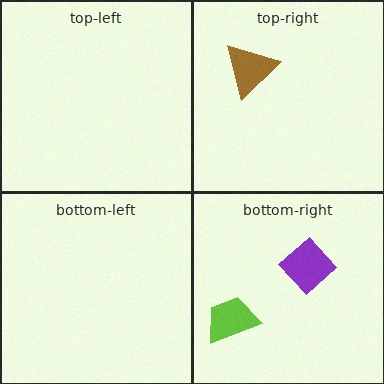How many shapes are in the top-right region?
1.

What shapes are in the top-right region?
The brown triangle.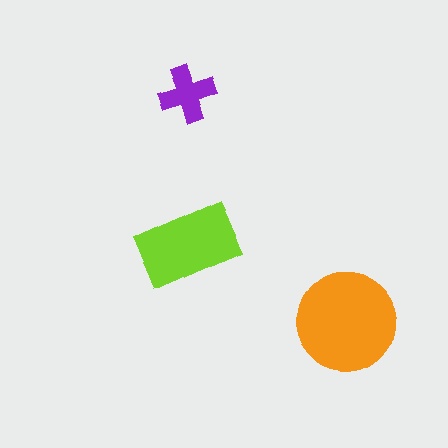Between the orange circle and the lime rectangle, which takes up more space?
The orange circle.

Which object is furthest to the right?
The orange circle is rightmost.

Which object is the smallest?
The purple cross.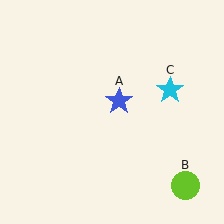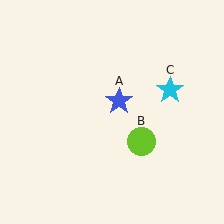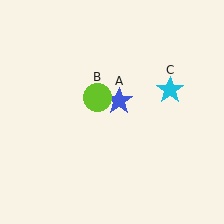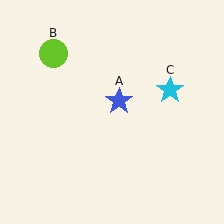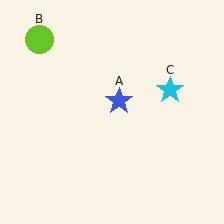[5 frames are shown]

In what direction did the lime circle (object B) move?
The lime circle (object B) moved up and to the left.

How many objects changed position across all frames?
1 object changed position: lime circle (object B).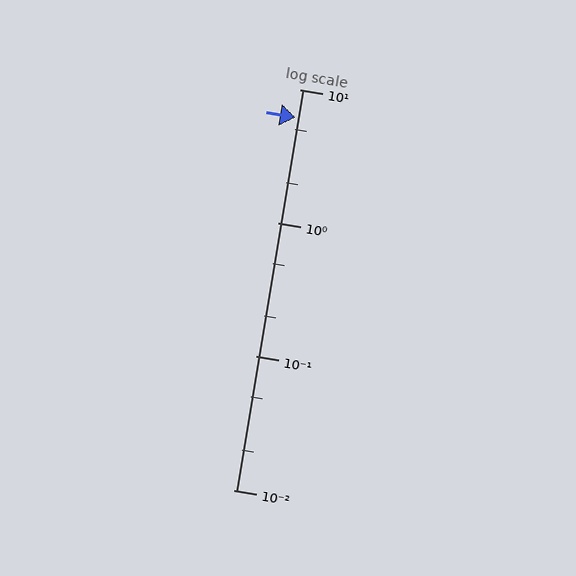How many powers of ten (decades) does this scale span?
The scale spans 3 decades, from 0.01 to 10.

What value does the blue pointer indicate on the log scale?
The pointer indicates approximately 6.2.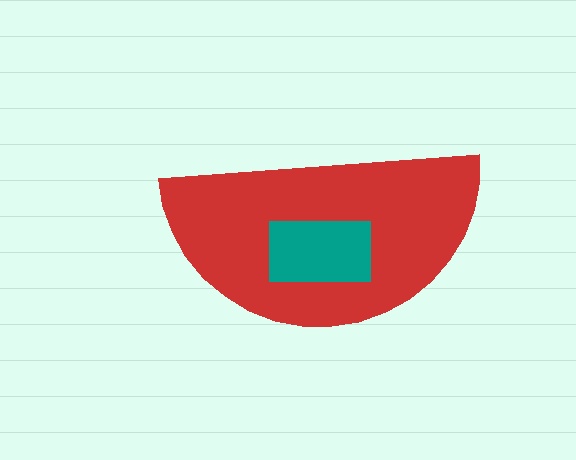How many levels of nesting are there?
2.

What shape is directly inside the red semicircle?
The teal rectangle.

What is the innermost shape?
The teal rectangle.